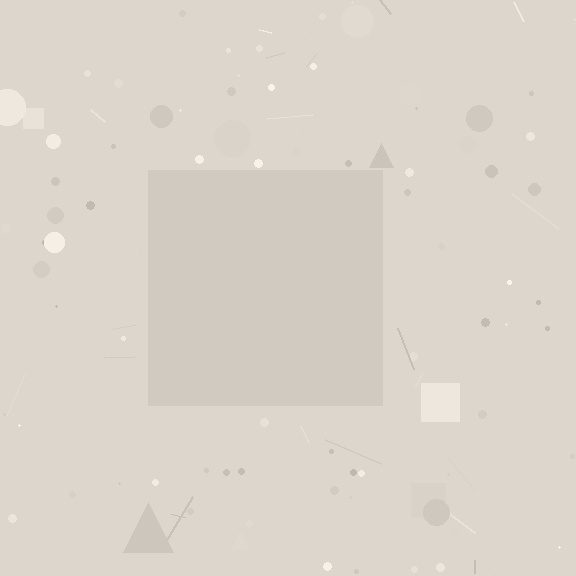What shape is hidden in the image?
A square is hidden in the image.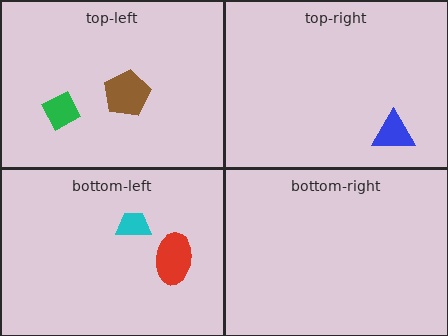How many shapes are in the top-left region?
2.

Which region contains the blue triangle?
The top-right region.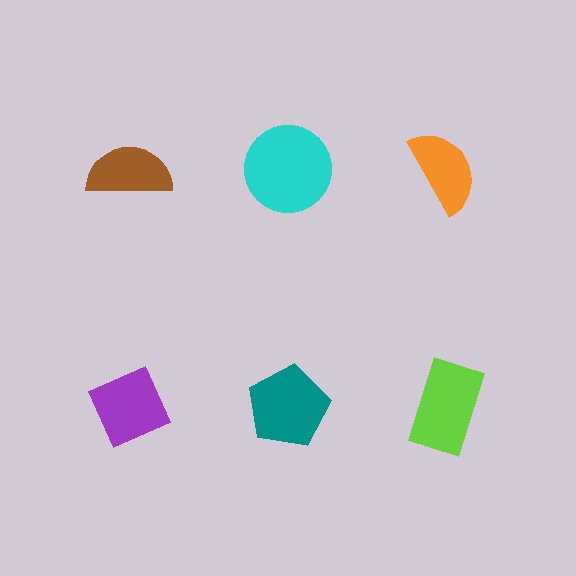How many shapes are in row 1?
3 shapes.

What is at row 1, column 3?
An orange semicircle.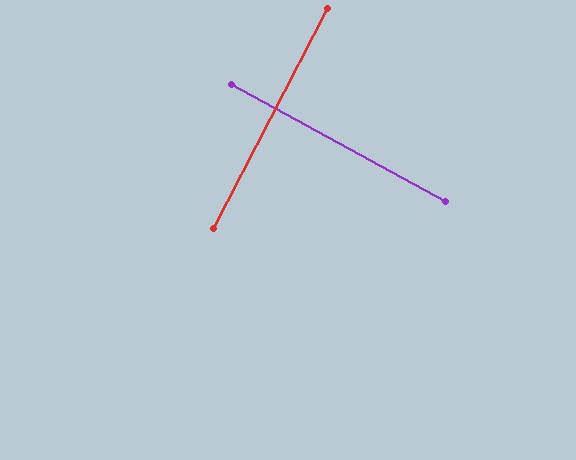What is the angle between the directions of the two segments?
Approximately 89 degrees.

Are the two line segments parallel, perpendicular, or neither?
Perpendicular — they meet at approximately 89°.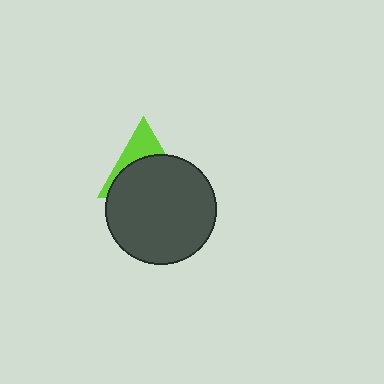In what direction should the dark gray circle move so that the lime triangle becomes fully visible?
The dark gray circle should move down. That is the shortest direction to clear the overlap and leave the lime triangle fully visible.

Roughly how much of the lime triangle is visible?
A small part of it is visible (roughly 34%).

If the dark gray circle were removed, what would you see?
You would see the complete lime triangle.